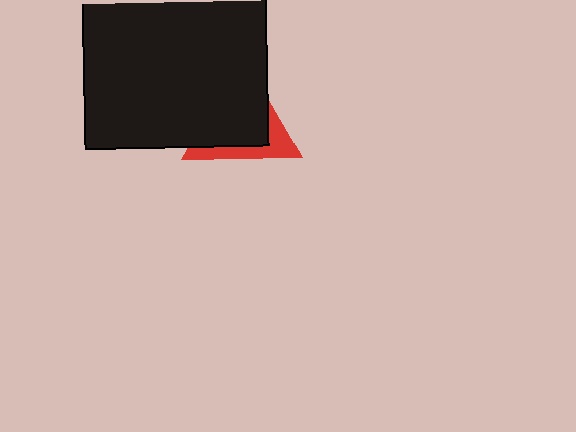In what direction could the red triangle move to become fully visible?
The red triangle could move toward the lower-right. That would shift it out from behind the black square entirely.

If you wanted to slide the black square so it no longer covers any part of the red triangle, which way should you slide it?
Slide it toward the upper-left — that is the most direct way to separate the two shapes.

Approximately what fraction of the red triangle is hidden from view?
Roughly 70% of the red triangle is hidden behind the black square.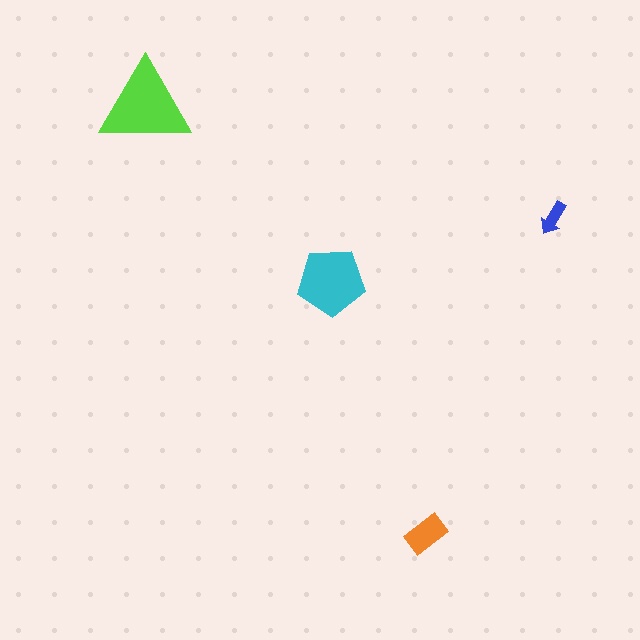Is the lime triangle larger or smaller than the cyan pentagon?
Larger.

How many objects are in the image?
There are 4 objects in the image.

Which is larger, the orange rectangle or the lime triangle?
The lime triangle.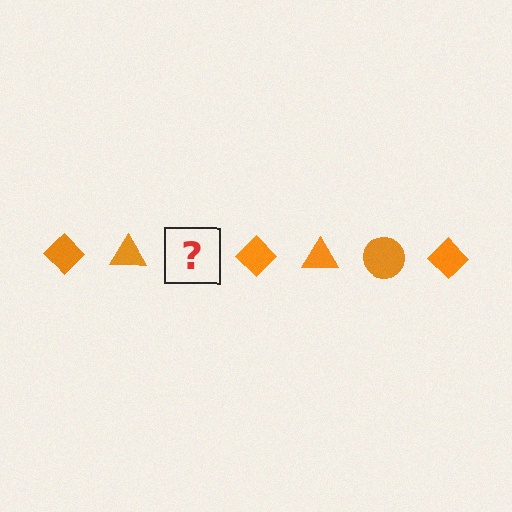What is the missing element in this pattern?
The missing element is an orange circle.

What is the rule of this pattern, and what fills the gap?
The rule is that the pattern cycles through diamond, triangle, circle shapes in orange. The gap should be filled with an orange circle.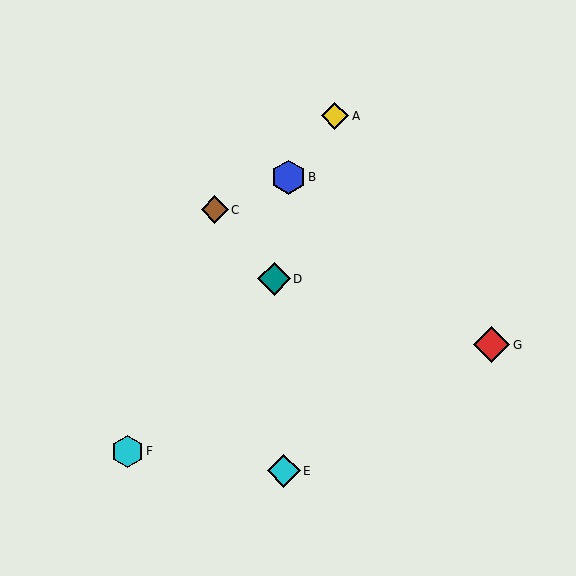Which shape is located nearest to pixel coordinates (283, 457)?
The cyan diamond (labeled E) at (284, 471) is nearest to that location.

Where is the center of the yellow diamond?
The center of the yellow diamond is at (335, 116).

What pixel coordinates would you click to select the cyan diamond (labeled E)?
Click at (284, 471) to select the cyan diamond E.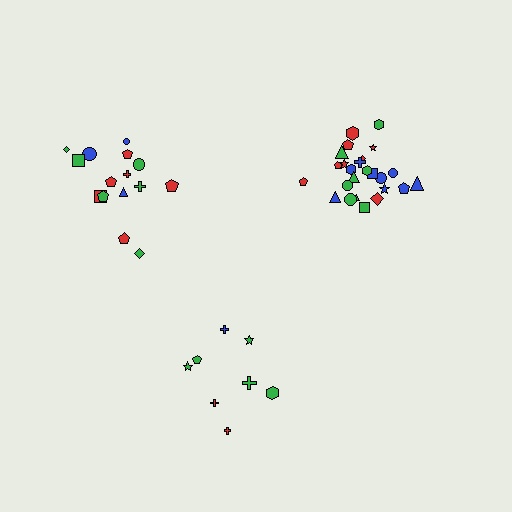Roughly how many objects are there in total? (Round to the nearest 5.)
Roughly 50 objects in total.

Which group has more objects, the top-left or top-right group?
The top-right group.